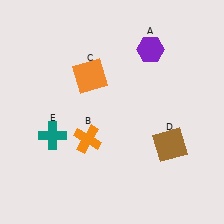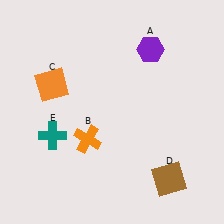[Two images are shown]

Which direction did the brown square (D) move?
The brown square (D) moved down.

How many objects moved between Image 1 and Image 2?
2 objects moved between the two images.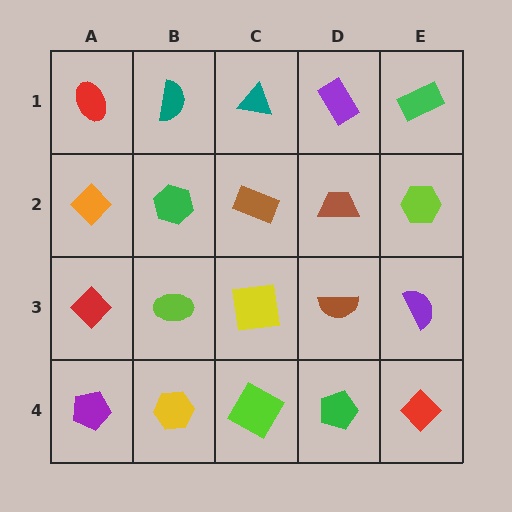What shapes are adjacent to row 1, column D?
A brown trapezoid (row 2, column D), a teal triangle (row 1, column C), a green rectangle (row 1, column E).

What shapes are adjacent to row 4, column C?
A yellow square (row 3, column C), a yellow hexagon (row 4, column B), a green pentagon (row 4, column D).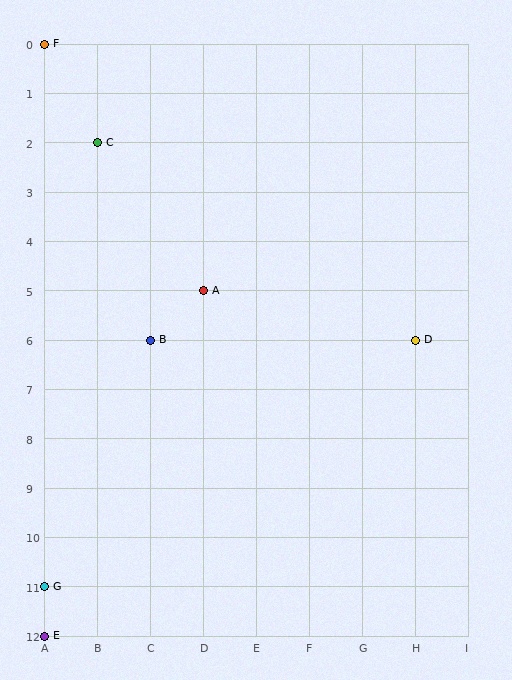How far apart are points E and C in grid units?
Points E and C are 1 column and 10 rows apart (about 10.0 grid units diagonally).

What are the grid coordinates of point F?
Point F is at grid coordinates (A, 0).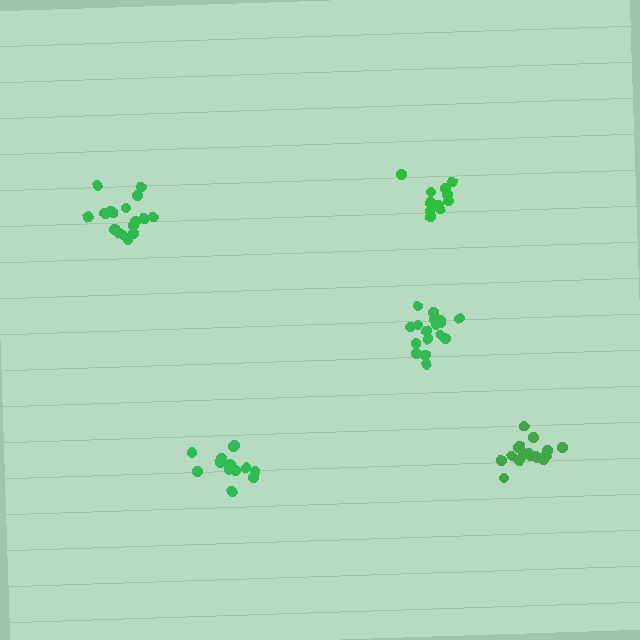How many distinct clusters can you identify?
There are 5 distinct clusters.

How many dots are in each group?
Group 1: 15 dots, Group 2: 18 dots, Group 3: 18 dots, Group 4: 12 dots, Group 5: 18 dots (81 total).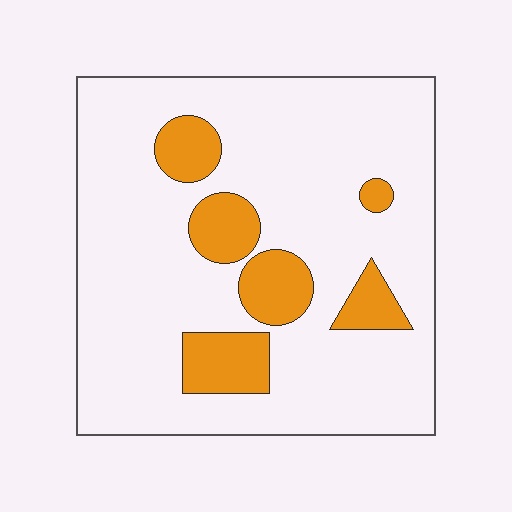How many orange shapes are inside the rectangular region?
6.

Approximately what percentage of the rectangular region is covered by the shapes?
Approximately 15%.